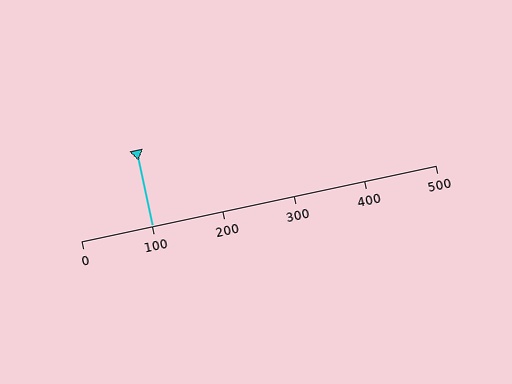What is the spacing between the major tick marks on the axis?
The major ticks are spaced 100 apart.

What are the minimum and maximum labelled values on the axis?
The axis runs from 0 to 500.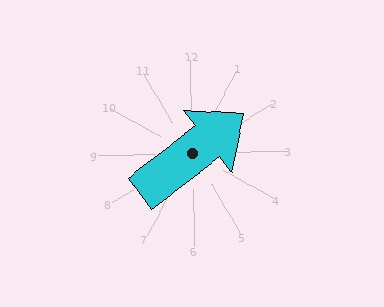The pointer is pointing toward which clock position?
Roughly 2 o'clock.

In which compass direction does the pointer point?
Northeast.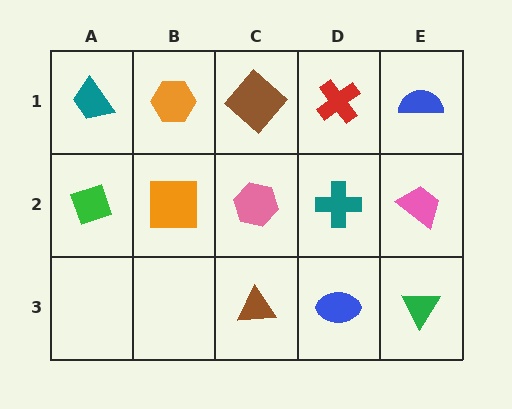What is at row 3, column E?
A green triangle.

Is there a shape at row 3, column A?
No, that cell is empty.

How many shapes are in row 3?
3 shapes.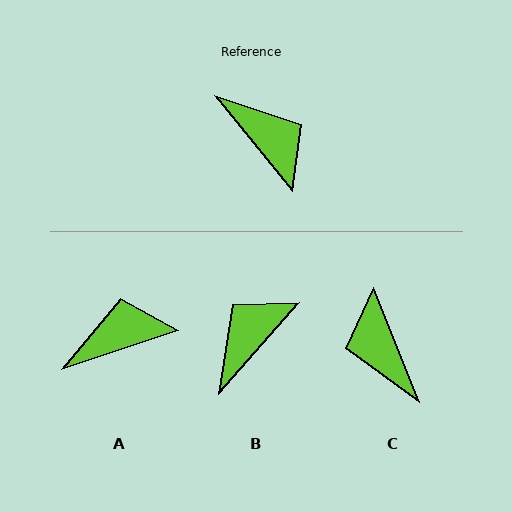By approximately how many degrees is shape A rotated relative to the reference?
Approximately 69 degrees counter-clockwise.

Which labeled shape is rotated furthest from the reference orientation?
C, about 163 degrees away.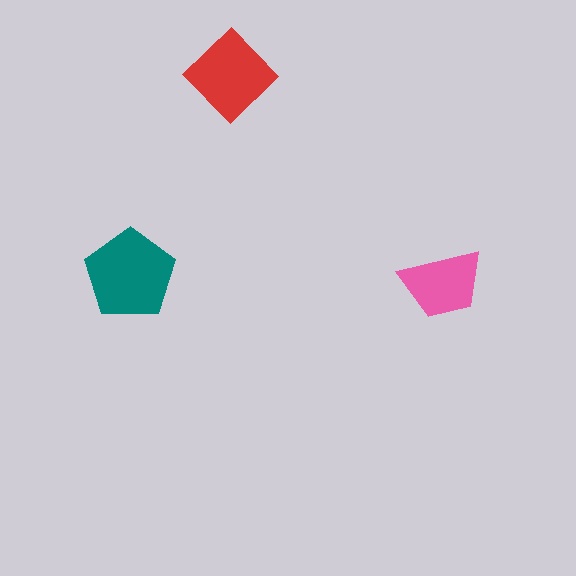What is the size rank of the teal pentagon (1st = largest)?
1st.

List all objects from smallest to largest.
The pink trapezoid, the red diamond, the teal pentagon.